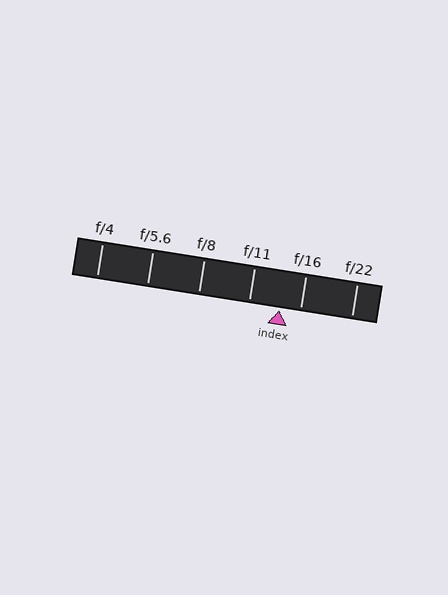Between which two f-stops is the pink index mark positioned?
The index mark is between f/11 and f/16.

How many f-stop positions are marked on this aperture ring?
There are 6 f-stop positions marked.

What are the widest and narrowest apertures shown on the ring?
The widest aperture shown is f/4 and the narrowest is f/22.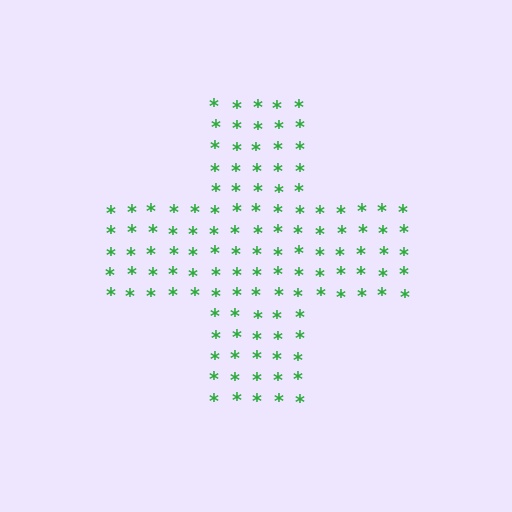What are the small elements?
The small elements are asterisks.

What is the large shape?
The large shape is a cross.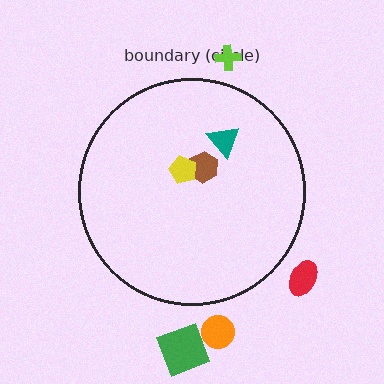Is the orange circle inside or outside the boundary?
Outside.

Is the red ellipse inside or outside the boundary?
Outside.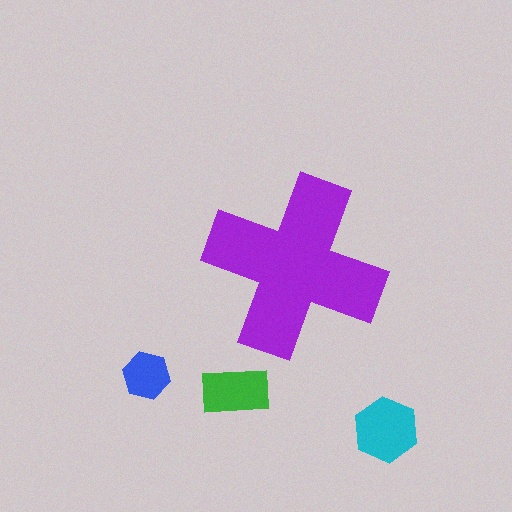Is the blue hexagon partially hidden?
No, the blue hexagon is fully visible.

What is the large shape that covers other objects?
A purple cross.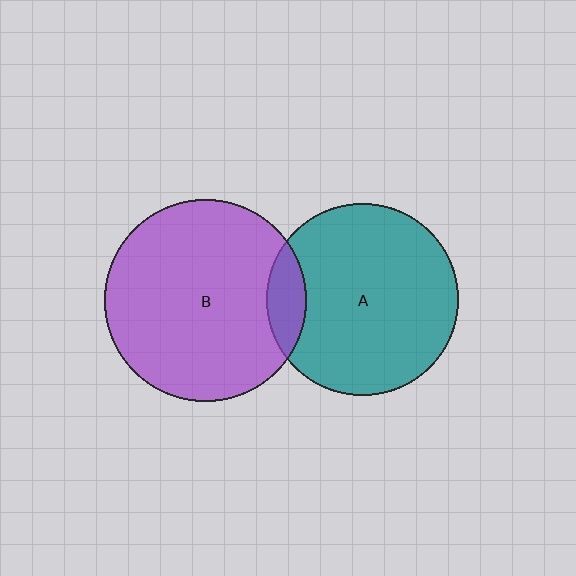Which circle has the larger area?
Circle B (purple).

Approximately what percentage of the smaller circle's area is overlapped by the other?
Approximately 10%.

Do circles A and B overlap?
Yes.